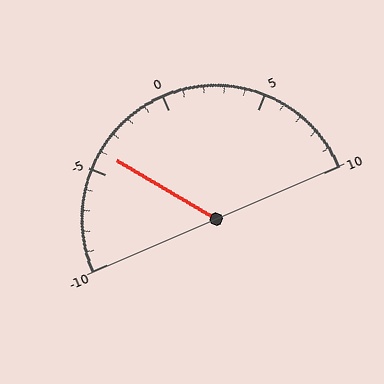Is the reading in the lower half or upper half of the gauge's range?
The reading is in the lower half of the range (-10 to 10).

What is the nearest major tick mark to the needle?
The nearest major tick mark is -5.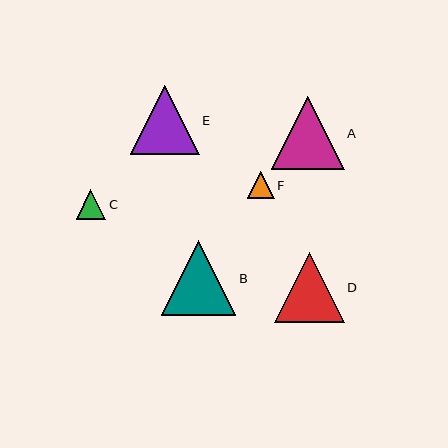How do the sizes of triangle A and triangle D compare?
Triangle A and triangle D are approximately the same size.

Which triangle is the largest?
Triangle B is the largest with a size of approximately 75 pixels.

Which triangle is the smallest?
Triangle F is the smallest with a size of approximately 27 pixels.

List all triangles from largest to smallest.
From largest to smallest: B, A, D, E, C, F.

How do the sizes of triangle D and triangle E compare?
Triangle D and triangle E are approximately the same size.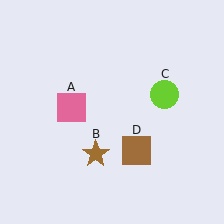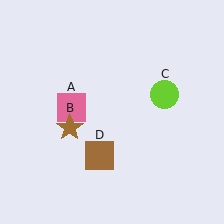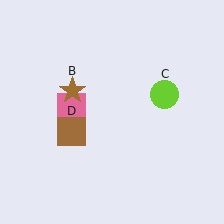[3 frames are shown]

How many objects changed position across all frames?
2 objects changed position: brown star (object B), brown square (object D).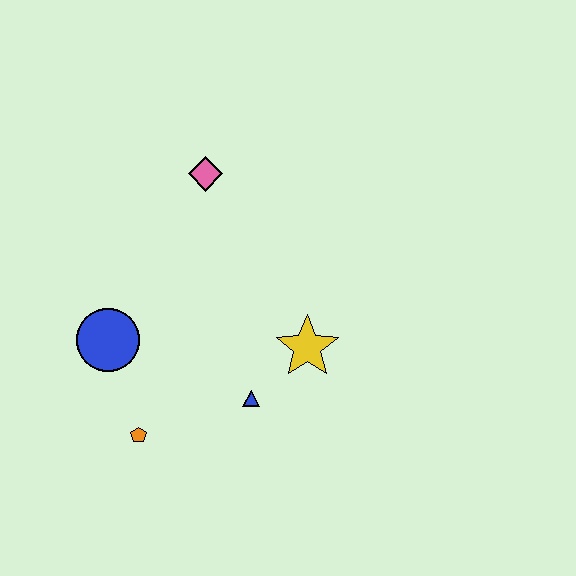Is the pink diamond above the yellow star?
Yes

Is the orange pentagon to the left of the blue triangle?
Yes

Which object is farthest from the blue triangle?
The pink diamond is farthest from the blue triangle.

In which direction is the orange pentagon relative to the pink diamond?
The orange pentagon is below the pink diamond.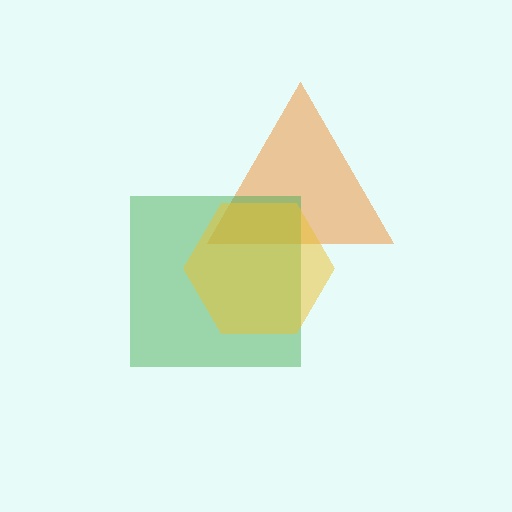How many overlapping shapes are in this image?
There are 3 overlapping shapes in the image.